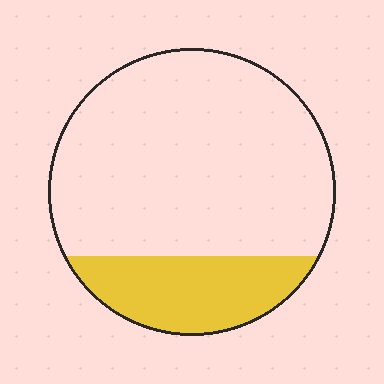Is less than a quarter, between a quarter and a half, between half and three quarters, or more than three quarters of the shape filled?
Less than a quarter.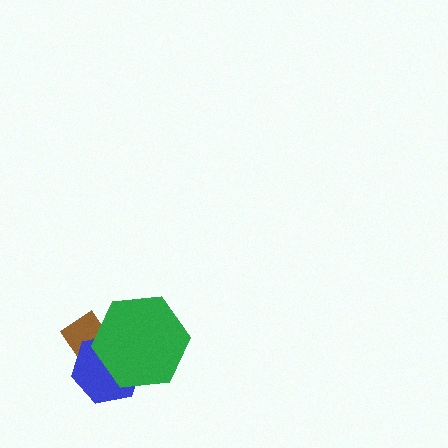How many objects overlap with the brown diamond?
2 objects overlap with the brown diamond.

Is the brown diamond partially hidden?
Yes, it is partially covered by another shape.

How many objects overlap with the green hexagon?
2 objects overlap with the green hexagon.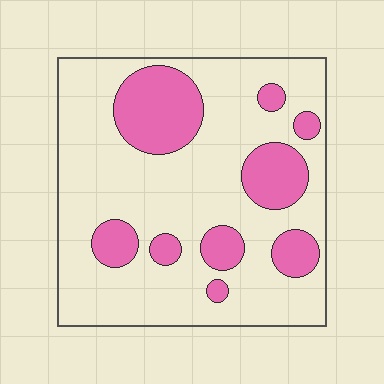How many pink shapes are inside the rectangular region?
9.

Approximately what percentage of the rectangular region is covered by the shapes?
Approximately 25%.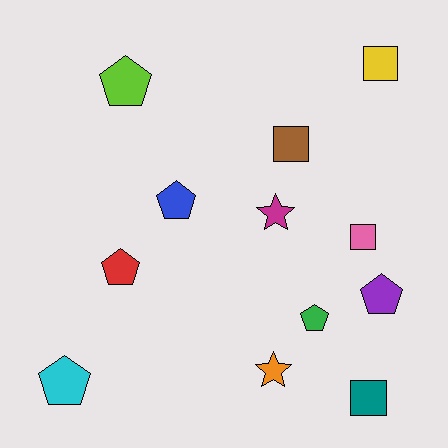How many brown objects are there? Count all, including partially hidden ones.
There is 1 brown object.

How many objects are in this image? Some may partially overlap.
There are 12 objects.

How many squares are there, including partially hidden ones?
There are 4 squares.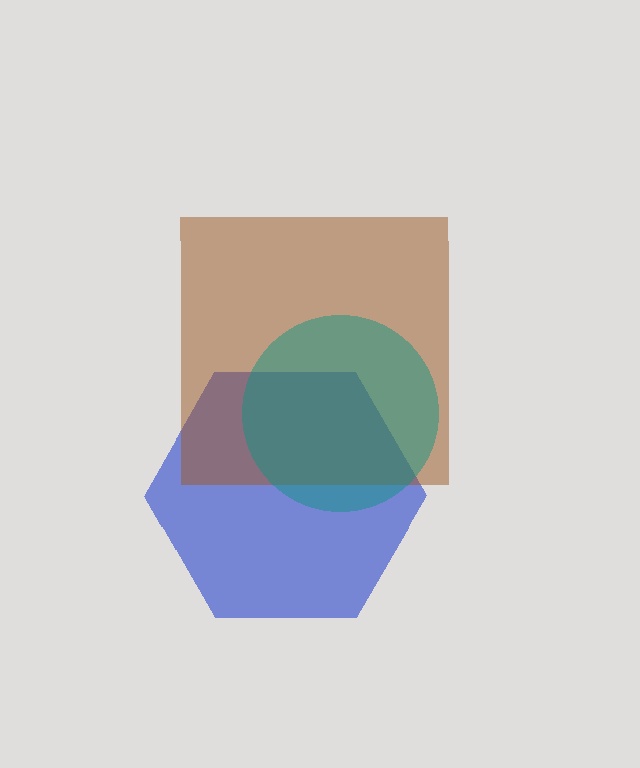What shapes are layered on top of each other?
The layered shapes are: a blue hexagon, a brown square, a teal circle.